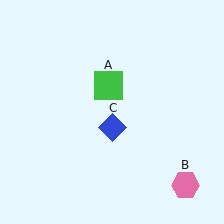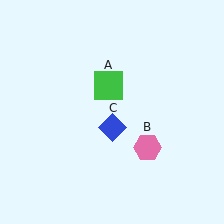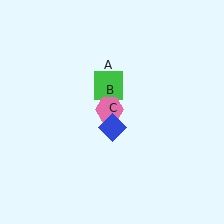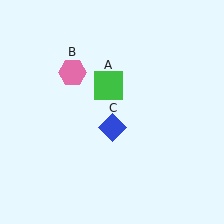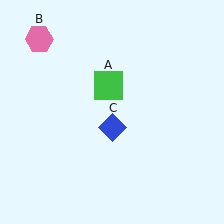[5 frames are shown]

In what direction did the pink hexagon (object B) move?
The pink hexagon (object B) moved up and to the left.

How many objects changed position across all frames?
1 object changed position: pink hexagon (object B).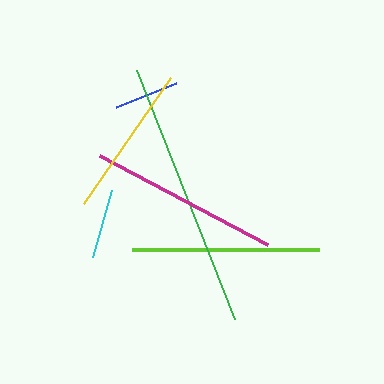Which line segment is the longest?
The green line is the longest at approximately 268 pixels.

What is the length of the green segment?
The green segment is approximately 268 pixels long.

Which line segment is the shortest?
The blue line is the shortest at approximately 65 pixels.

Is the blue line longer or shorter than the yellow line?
The yellow line is longer than the blue line.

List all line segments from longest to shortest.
From longest to shortest: green, magenta, lime, yellow, cyan, blue.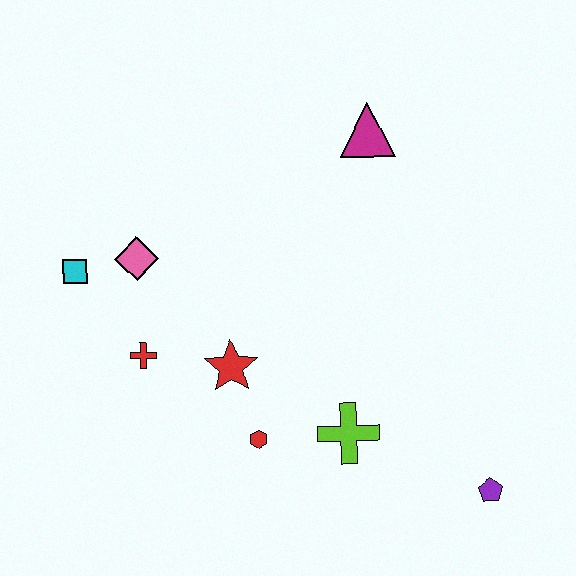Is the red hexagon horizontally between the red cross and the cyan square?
No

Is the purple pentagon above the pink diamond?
No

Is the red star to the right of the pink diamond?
Yes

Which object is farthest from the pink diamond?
The purple pentagon is farthest from the pink diamond.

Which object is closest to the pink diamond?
The cyan square is closest to the pink diamond.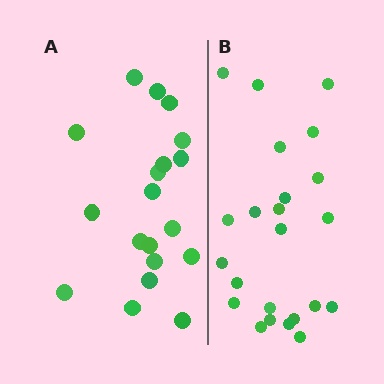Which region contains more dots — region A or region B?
Region B (the right region) has more dots.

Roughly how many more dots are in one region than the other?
Region B has about 4 more dots than region A.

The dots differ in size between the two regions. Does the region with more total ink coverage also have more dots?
No. Region A has more total ink coverage because its dots are larger, but region B actually contains more individual dots. Total area can be misleading — the number of items is what matters here.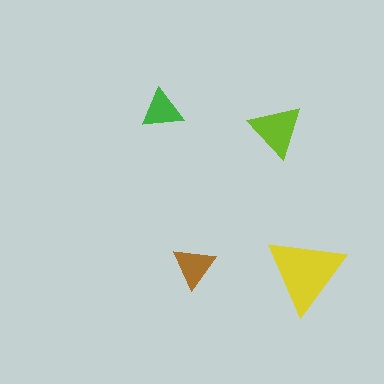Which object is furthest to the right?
The yellow triangle is rightmost.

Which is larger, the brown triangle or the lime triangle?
The lime one.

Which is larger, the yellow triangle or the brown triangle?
The yellow one.